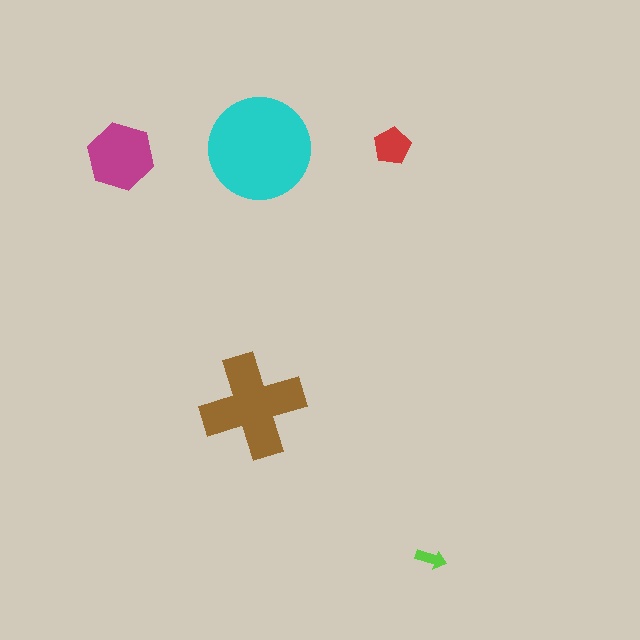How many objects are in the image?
There are 5 objects in the image.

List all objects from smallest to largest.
The lime arrow, the red pentagon, the magenta hexagon, the brown cross, the cyan circle.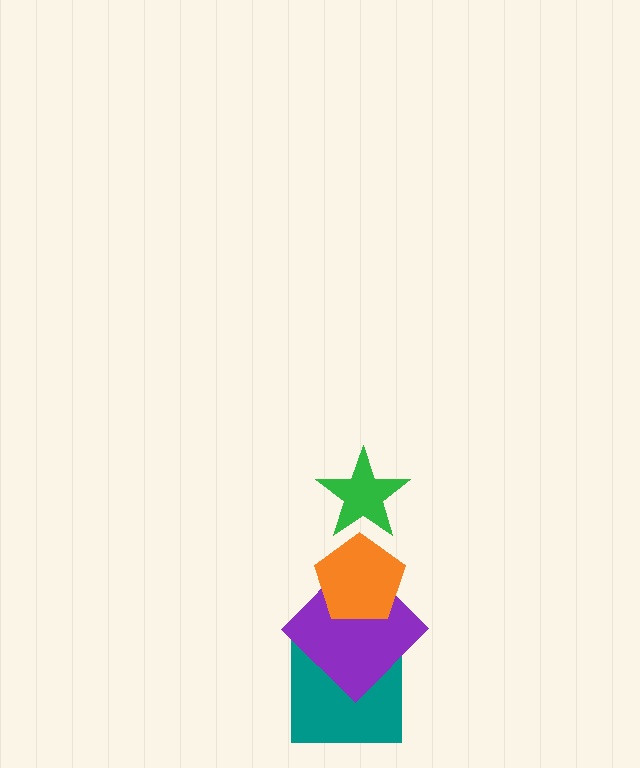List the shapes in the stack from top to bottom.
From top to bottom: the green star, the orange pentagon, the purple diamond, the teal square.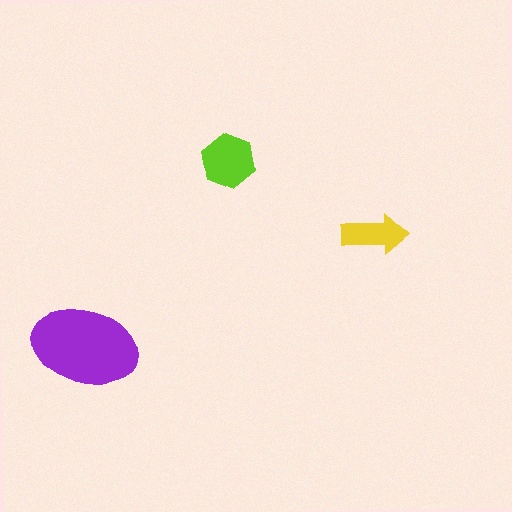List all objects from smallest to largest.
The yellow arrow, the lime hexagon, the purple ellipse.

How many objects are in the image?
There are 3 objects in the image.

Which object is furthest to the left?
The purple ellipse is leftmost.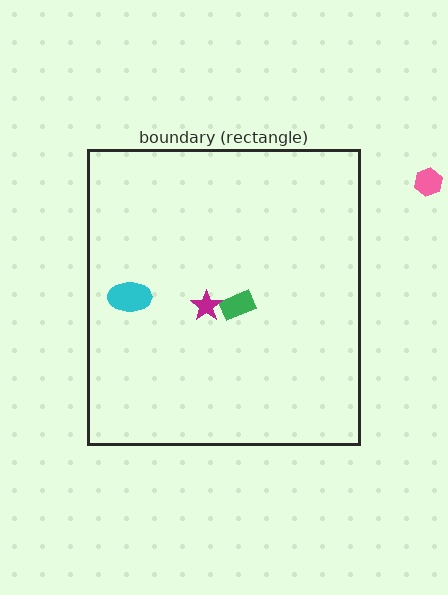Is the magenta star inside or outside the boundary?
Inside.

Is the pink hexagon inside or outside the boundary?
Outside.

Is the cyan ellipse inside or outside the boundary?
Inside.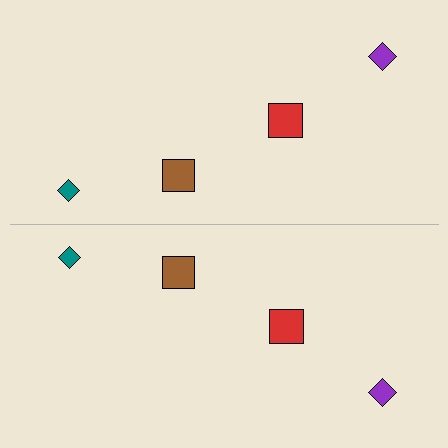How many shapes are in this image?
There are 8 shapes in this image.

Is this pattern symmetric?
Yes, this pattern has bilateral (reflection) symmetry.